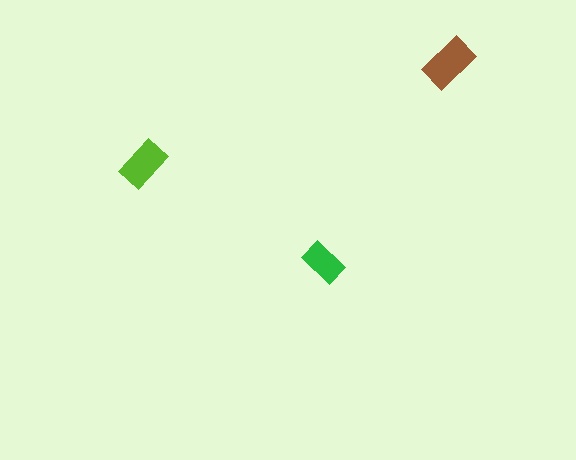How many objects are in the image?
There are 3 objects in the image.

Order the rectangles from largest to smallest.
the brown one, the lime one, the green one.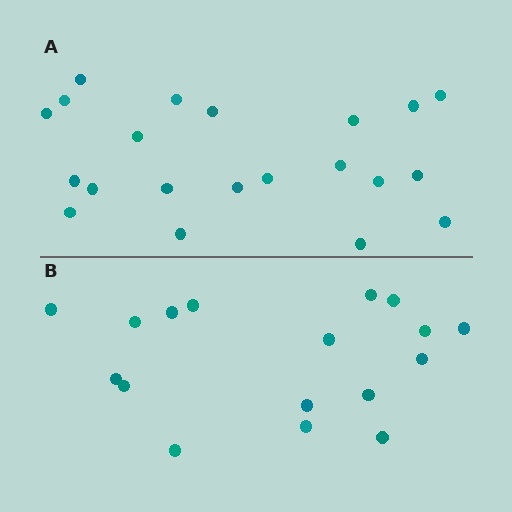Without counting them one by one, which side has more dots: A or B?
Region A (the top region) has more dots.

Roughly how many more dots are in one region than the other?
Region A has about 4 more dots than region B.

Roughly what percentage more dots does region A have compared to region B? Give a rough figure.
About 25% more.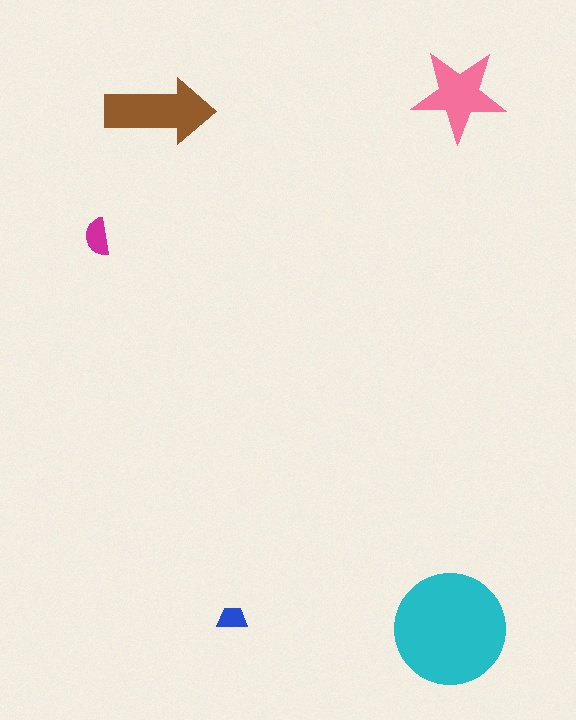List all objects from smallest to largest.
The blue trapezoid, the magenta semicircle, the pink star, the brown arrow, the cyan circle.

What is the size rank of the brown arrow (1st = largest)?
2nd.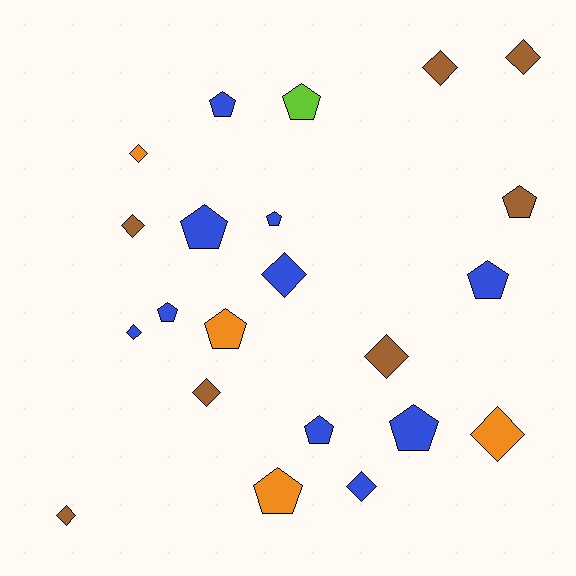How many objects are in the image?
There are 22 objects.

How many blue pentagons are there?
There are 7 blue pentagons.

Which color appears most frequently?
Blue, with 10 objects.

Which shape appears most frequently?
Pentagon, with 11 objects.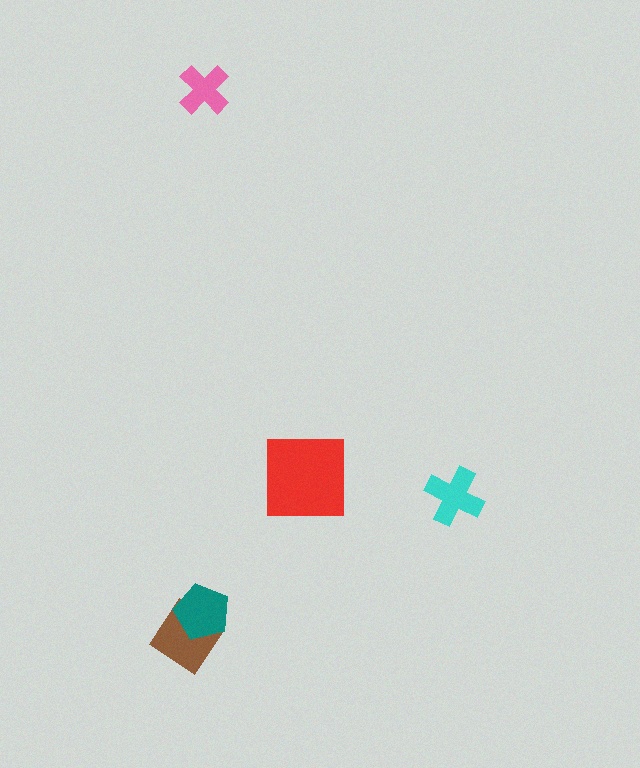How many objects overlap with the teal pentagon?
1 object overlaps with the teal pentagon.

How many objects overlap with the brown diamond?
1 object overlaps with the brown diamond.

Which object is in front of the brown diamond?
The teal pentagon is in front of the brown diamond.